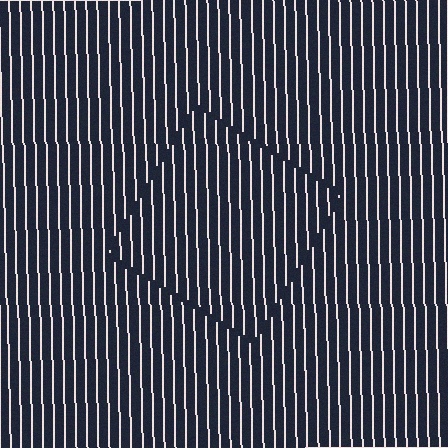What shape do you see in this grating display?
An illusory square. The interior of the shape contains the same grating, shifted by half a period — the contour is defined by the phase discontinuity where line-ends from the inner and outer gratings abut.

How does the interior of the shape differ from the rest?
The interior of the shape contains the same grating, shifted by half a period — the contour is defined by the phase discontinuity where line-ends from the inner and outer gratings abut.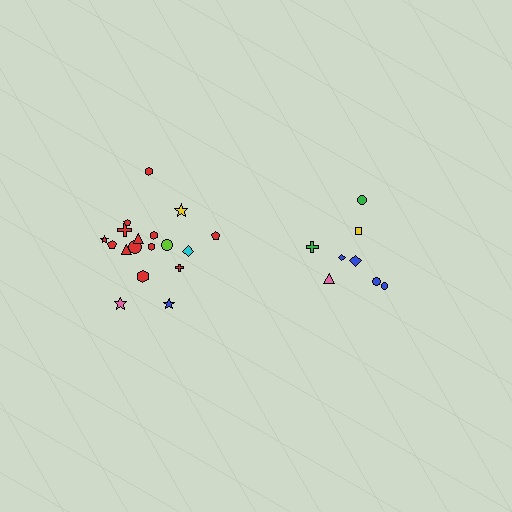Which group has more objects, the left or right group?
The left group.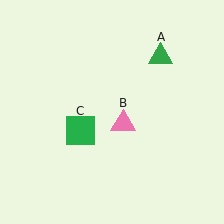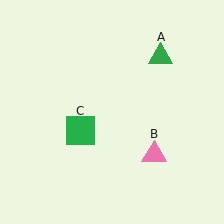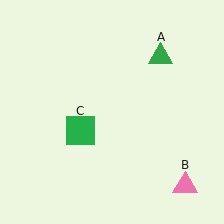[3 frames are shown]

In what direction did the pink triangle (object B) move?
The pink triangle (object B) moved down and to the right.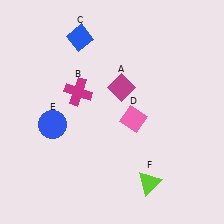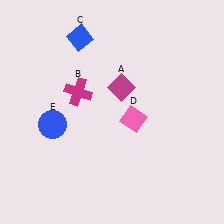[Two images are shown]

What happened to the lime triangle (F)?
The lime triangle (F) was removed in Image 2. It was in the bottom-right area of Image 1.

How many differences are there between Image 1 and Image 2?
There is 1 difference between the two images.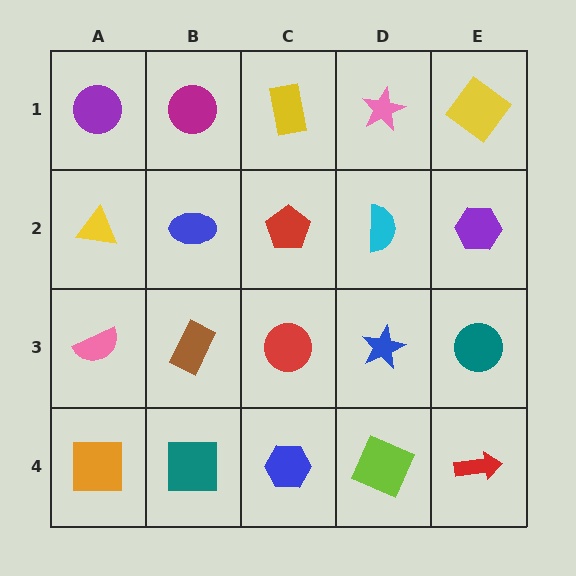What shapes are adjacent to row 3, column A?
A yellow triangle (row 2, column A), an orange square (row 4, column A), a brown rectangle (row 3, column B).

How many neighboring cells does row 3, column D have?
4.